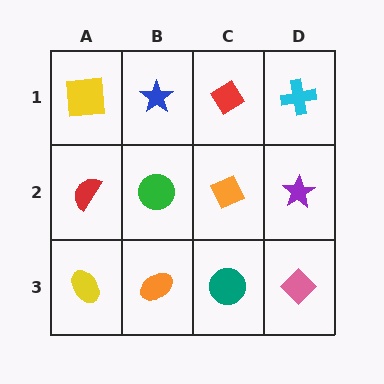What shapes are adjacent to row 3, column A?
A red semicircle (row 2, column A), an orange ellipse (row 3, column B).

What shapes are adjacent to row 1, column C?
An orange diamond (row 2, column C), a blue star (row 1, column B), a cyan cross (row 1, column D).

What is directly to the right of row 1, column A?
A blue star.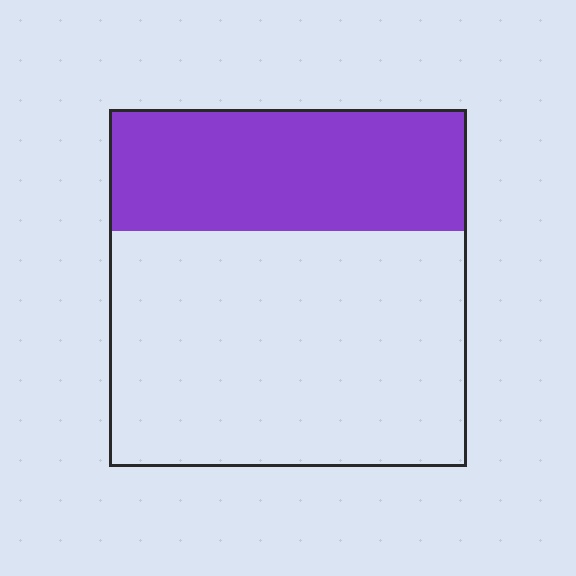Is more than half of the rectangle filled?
No.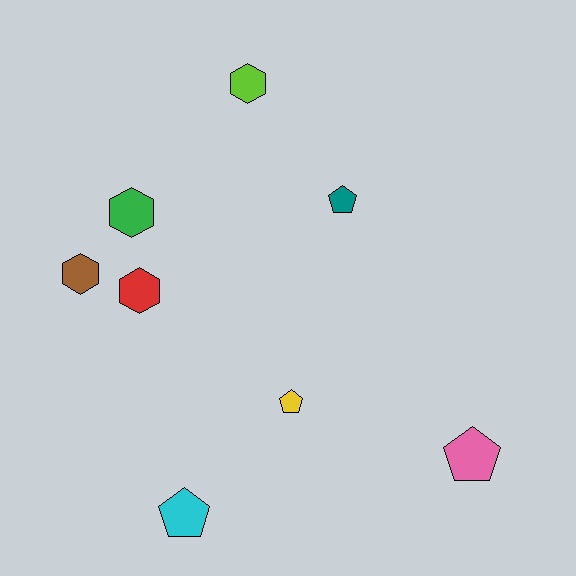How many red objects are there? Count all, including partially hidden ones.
There is 1 red object.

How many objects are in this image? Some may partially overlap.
There are 8 objects.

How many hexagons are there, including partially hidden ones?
There are 4 hexagons.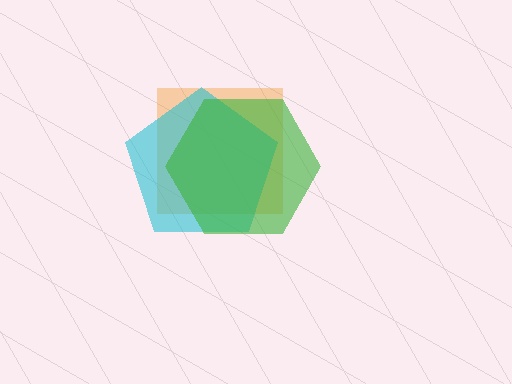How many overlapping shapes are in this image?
There are 3 overlapping shapes in the image.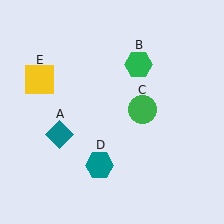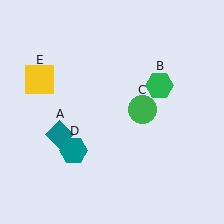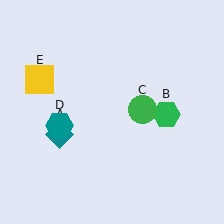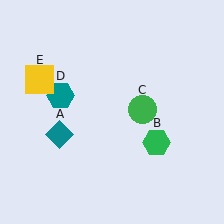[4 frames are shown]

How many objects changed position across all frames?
2 objects changed position: green hexagon (object B), teal hexagon (object D).